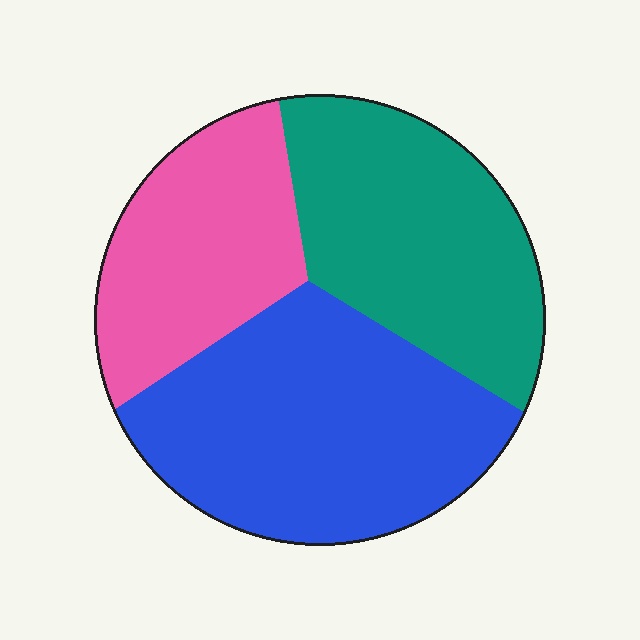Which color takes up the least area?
Pink, at roughly 25%.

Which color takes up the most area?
Blue, at roughly 40%.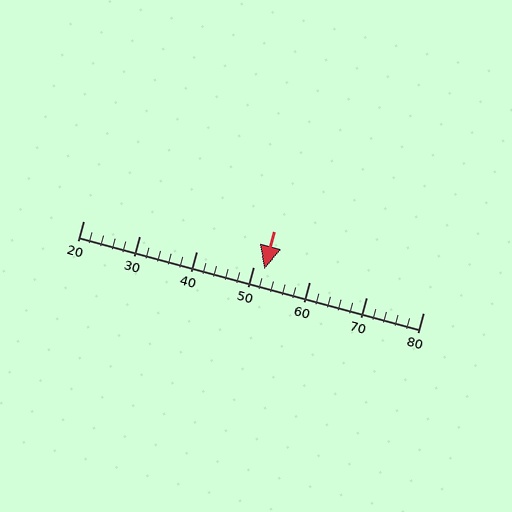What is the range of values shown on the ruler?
The ruler shows values from 20 to 80.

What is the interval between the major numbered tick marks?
The major tick marks are spaced 10 units apart.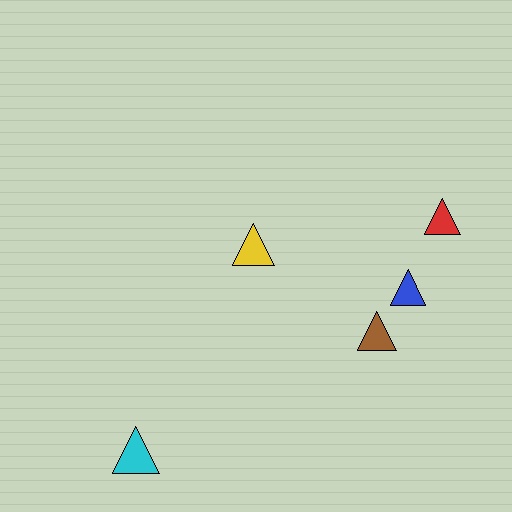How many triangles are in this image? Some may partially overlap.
There are 5 triangles.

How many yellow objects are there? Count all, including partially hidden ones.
There is 1 yellow object.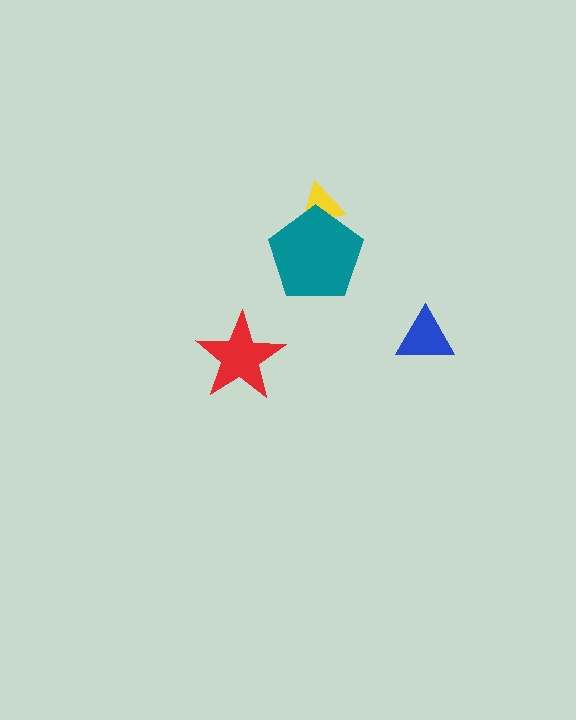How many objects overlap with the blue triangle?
0 objects overlap with the blue triangle.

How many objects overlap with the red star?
0 objects overlap with the red star.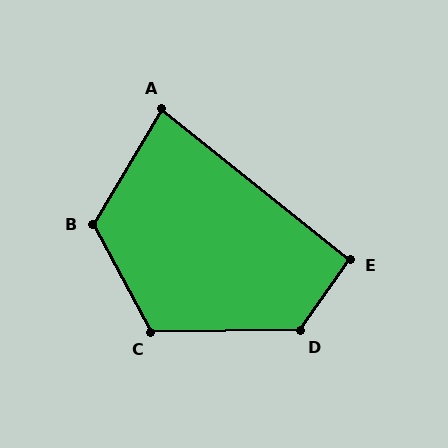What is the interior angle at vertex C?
Approximately 117 degrees (obtuse).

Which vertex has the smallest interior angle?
A, at approximately 82 degrees.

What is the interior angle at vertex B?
Approximately 121 degrees (obtuse).